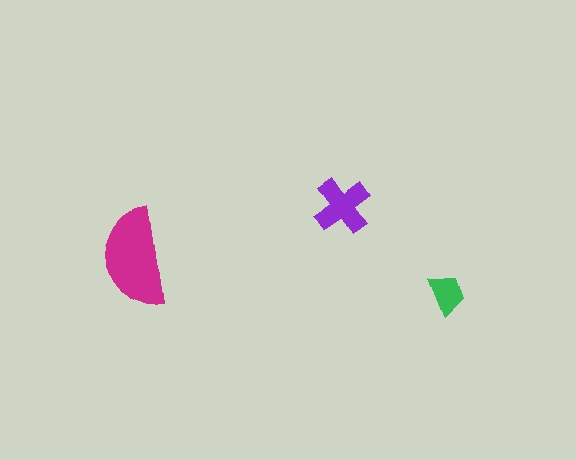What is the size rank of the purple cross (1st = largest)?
2nd.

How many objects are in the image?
There are 3 objects in the image.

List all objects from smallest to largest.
The green trapezoid, the purple cross, the magenta semicircle.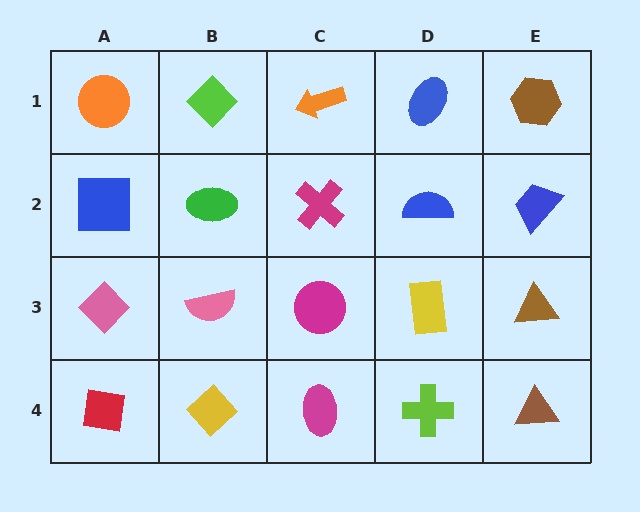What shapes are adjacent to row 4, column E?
A brown triangle (row 3, column E), a lime cross (row 4, column D).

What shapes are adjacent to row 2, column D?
A blue ellipse (row 1, column D), a yellow rectangle (row 3, column D), a magenta cross (row 2, column C), a blue trapezoid (row 2, column E).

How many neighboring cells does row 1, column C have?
3.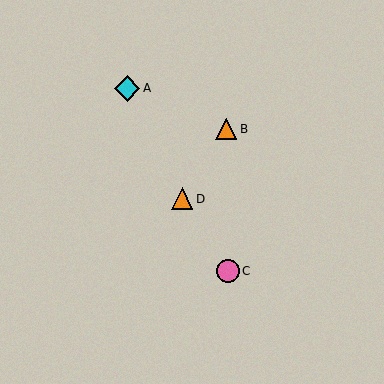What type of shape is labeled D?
Shape D is an orange triangle.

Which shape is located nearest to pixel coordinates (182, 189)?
The orange triangle (labeled D) at (182, 199) is nearest to that location.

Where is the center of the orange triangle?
The center of the orange triangle is at (226, 129).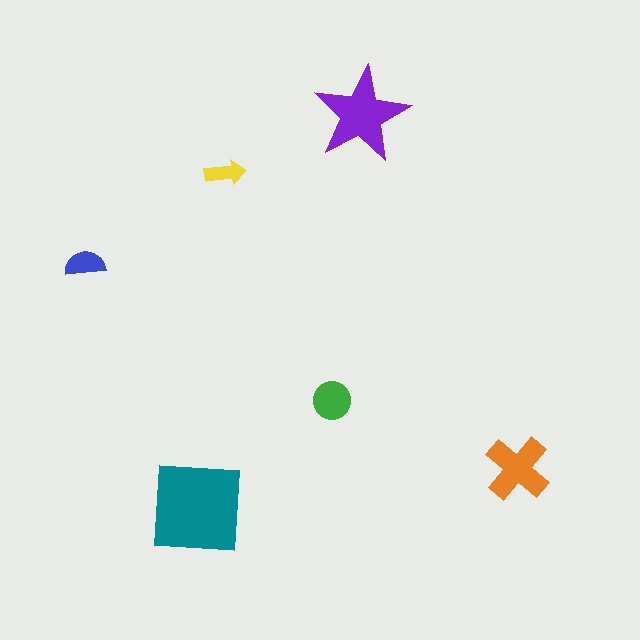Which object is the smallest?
The yellow arrow.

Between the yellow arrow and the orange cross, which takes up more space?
The orange cross.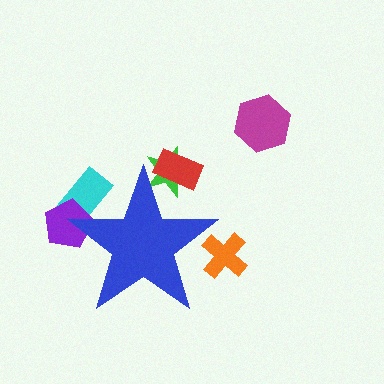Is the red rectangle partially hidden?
Yes, the red rectangle is partially hidden behind the blue star.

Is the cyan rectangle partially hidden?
Yes, the cyan rectangle is partially hidden behind the blue star.